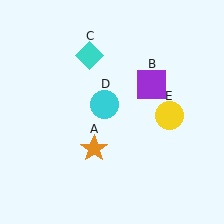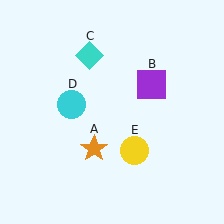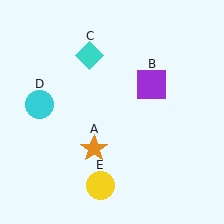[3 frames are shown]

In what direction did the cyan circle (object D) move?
The cyan circle (object D) moved left.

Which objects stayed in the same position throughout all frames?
Orange star (object A) and purple square (object B) and cyan diamond (object C) remained stationary.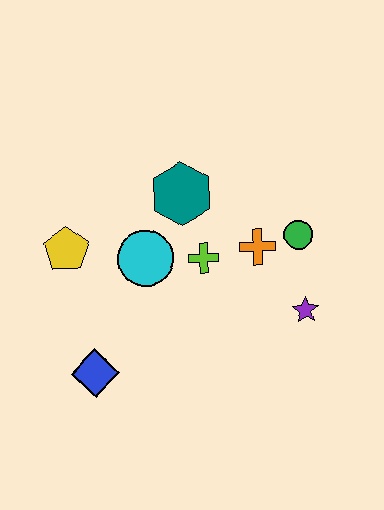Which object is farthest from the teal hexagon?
The blue diamond is farthest from the teal hexagon.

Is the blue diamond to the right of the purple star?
No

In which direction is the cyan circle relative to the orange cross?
The cyan circle is to the left of the orange cross.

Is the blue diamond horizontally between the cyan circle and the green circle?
No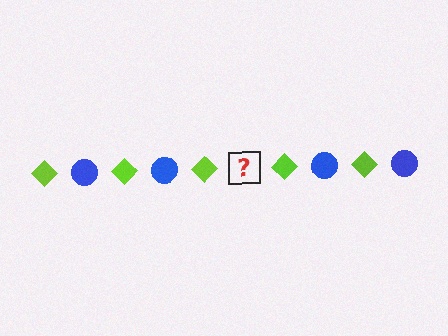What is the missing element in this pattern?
The missing element is a blue circle.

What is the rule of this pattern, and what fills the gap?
The rule is that the pattern alternates between lime diamond and blue circle. The gap should be filled with a blue circle.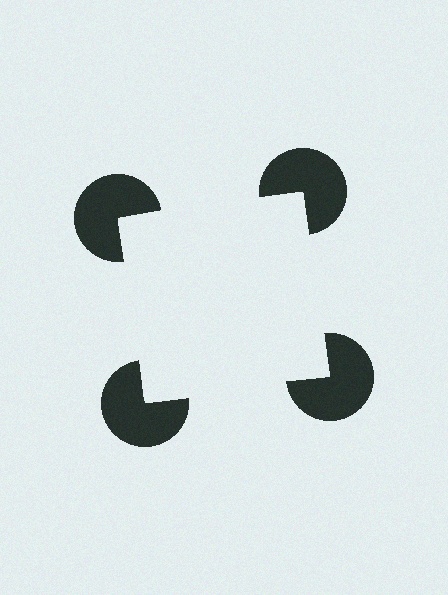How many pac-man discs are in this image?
There are 4 — one at each vertex of the illusory square.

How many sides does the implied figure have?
4 sides.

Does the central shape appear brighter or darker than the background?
It typically appears slightly brighter than the background, even though no actual brightness change is drawn.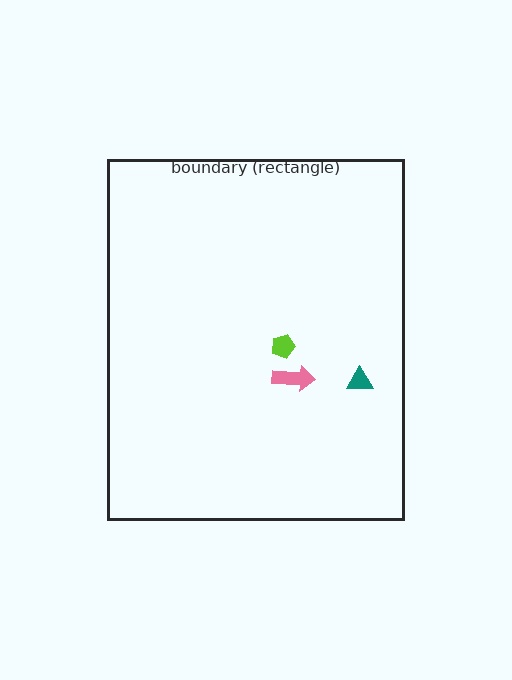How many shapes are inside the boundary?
3 inside, 0 outside.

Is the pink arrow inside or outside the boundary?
Inside.